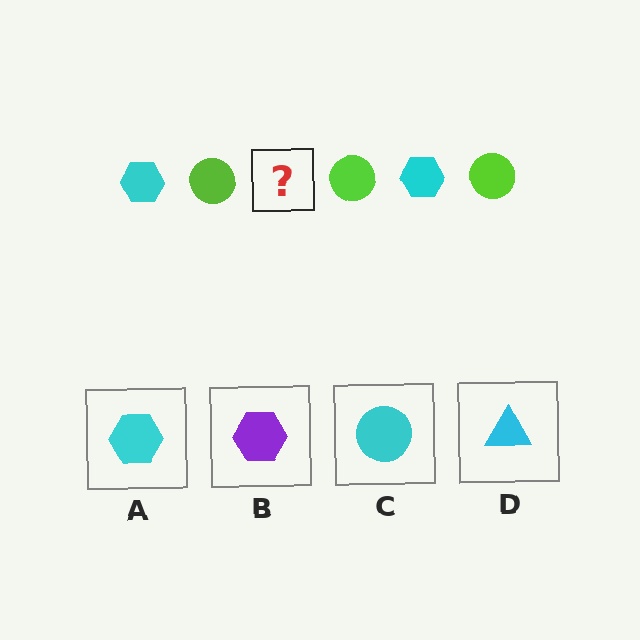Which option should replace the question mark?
Option A.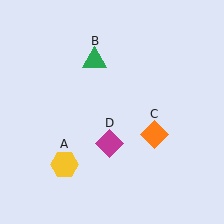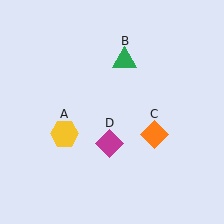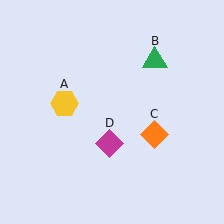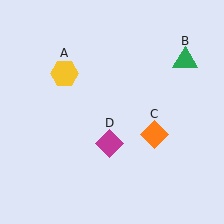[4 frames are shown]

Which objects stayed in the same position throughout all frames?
Orange diamond (object C) and magenta diamond (object D) remained stationary.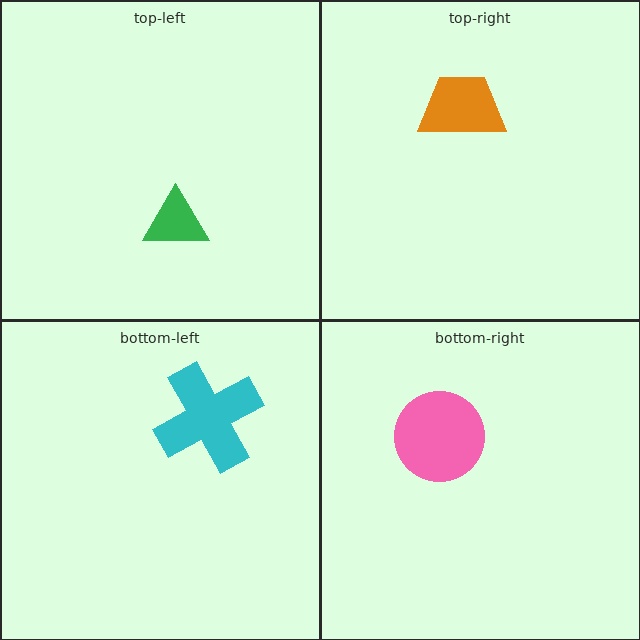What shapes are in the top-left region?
The green triangle.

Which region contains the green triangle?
The top-left region.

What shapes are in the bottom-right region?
The pink circle.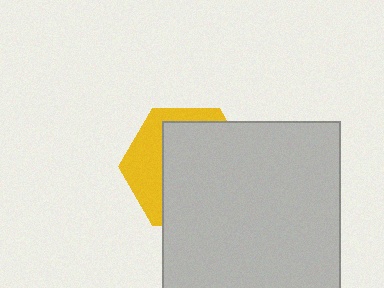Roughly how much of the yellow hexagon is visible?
A small part of it is visible (roughly 33%).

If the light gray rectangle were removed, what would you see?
You would see the complete yellow hexagon.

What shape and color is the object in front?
The object in front is a light gray rectangle.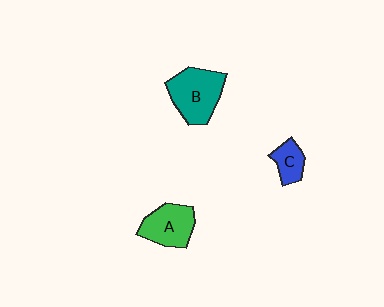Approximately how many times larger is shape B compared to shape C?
Approximately 2.2 times.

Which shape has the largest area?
Shape B (teal).